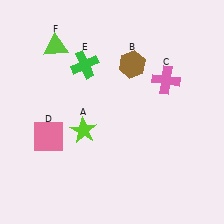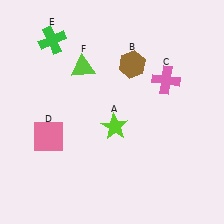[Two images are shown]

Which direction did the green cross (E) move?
The green cross (E) moved left.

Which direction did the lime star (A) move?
The lime star (A) moved right.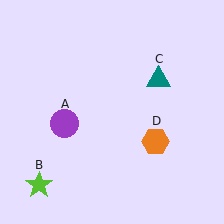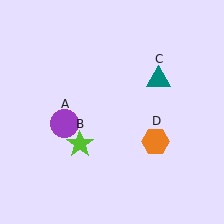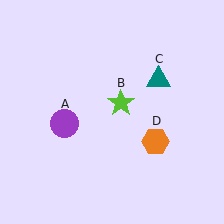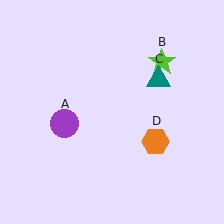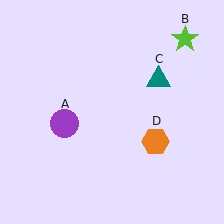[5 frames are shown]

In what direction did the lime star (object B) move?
The lime star (object B) moved up and to the right.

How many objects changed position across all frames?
1 object changed position: lime star (object B).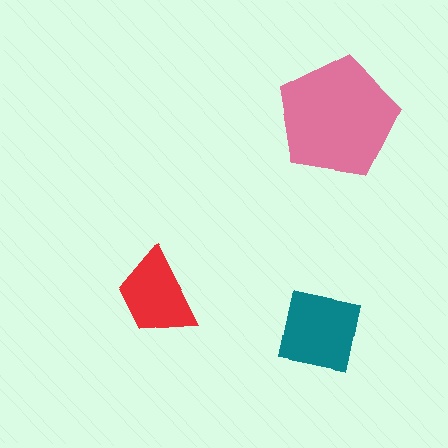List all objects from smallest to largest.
The red trapezoid, the teal square, the pink pentagon.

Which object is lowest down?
The teal square is bottommost.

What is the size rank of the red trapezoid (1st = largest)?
3rd.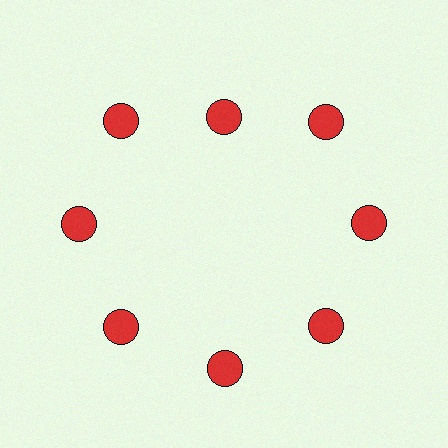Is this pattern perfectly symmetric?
No. The 8 red circles are arranged in a ring, but one element near the 12 o'clock position is pulled inward toward the center, breaking the 8-fold rotational symmetry.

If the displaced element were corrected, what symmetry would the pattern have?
It would have 8-fold rotational symmetry — the pattern would map onto itself every 45 degrees.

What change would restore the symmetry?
The symmetry would be restored by moving it outward, back onto the ring so that all 8 circles sit at equal angles and equal distance from the center.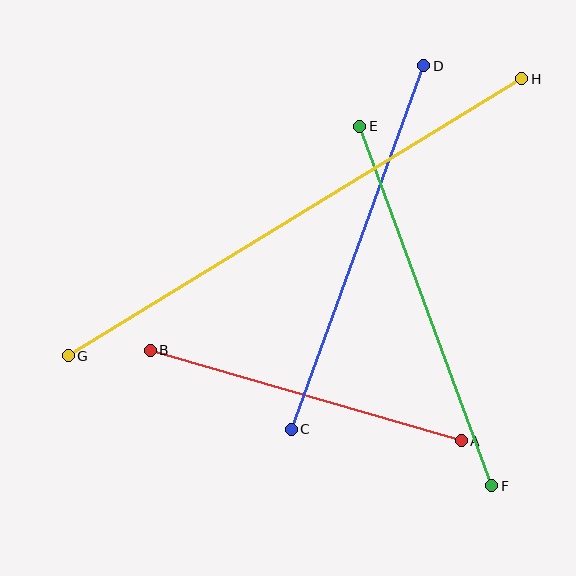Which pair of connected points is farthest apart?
Points G and H are farthest apart.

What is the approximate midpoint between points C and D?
The midpoint is at approximately (357, 248) pixels.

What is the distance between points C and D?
The distance is approximately 387 pixels.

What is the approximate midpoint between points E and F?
The midpoint is at approximately (426, 306) pixels.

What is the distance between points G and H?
The distance is approximately 531 pixels.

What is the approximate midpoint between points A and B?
The midpoint is at approximately (306, 396) pixels.